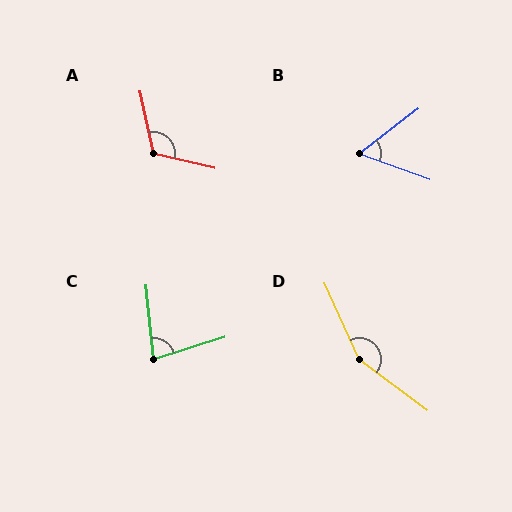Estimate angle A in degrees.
Approximately 115 degrees.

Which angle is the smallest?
B, at approximately 57 degrees.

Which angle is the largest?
D, at approximately 151 degrees.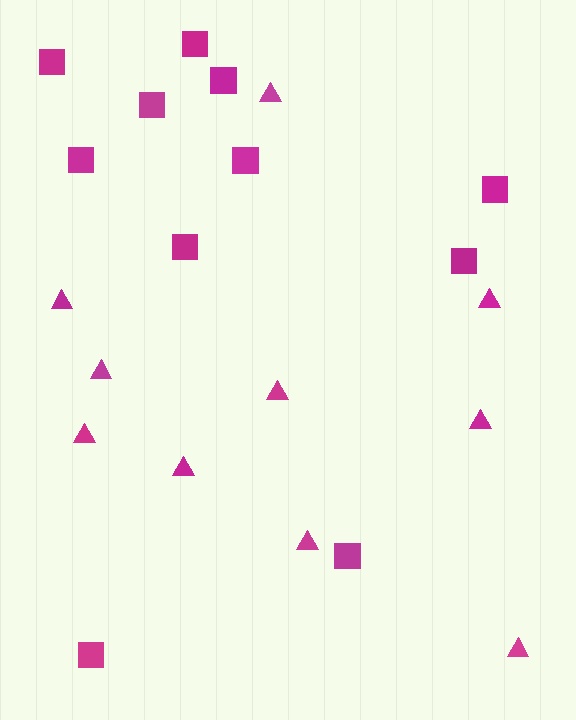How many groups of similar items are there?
There are 2 groups: one group of squares (11) and one group of triangles (10).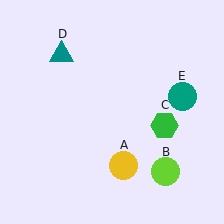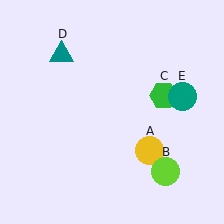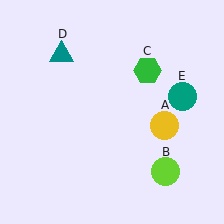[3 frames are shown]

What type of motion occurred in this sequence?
The yellow circle (object A), green hexagon (object C) rotated counterclockwise around the center of the scene.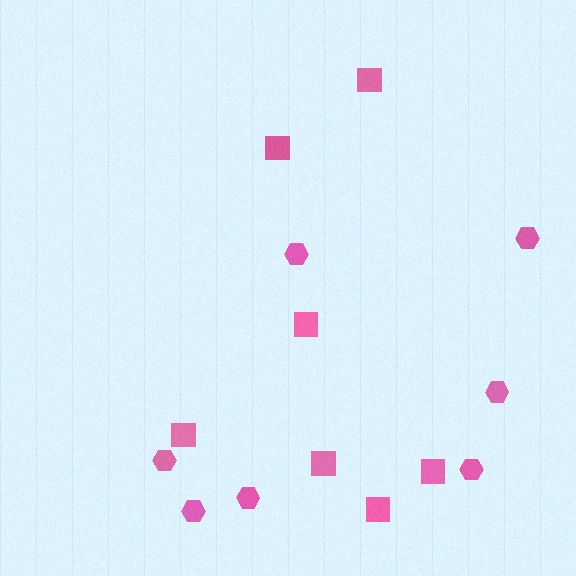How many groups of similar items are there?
There are 2 groups: one group of squares (7) and one group of hexagons (7).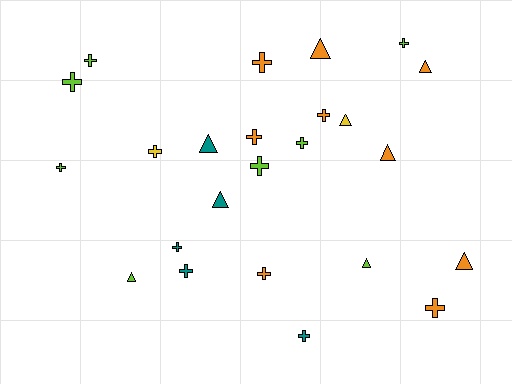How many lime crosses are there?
There are 6 lime crosses.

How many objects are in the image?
There are 24 objects.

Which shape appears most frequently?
Cross, with 15 objects.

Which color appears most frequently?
Orange, with 9 objects.